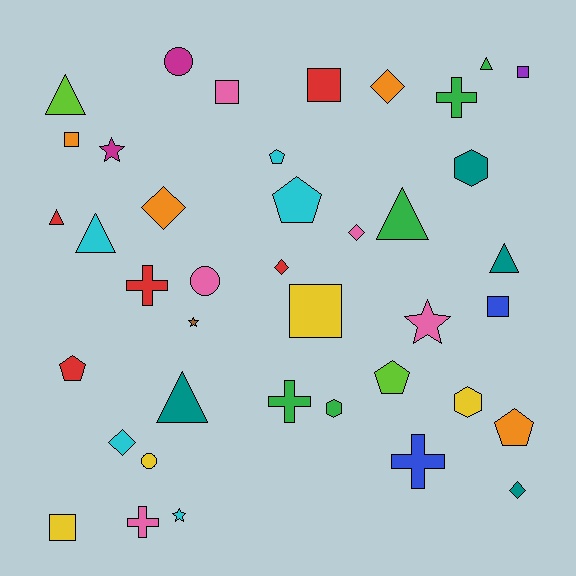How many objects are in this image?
There are 40 objects.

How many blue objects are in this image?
There are 2 blue objects.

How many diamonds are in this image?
There are 6 diamonds.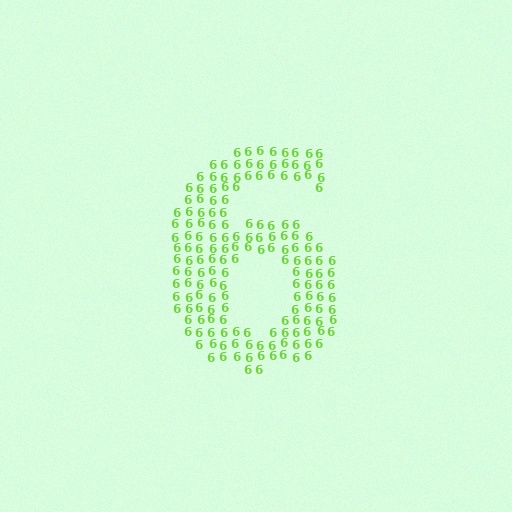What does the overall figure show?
The overall figure shows the digit 6.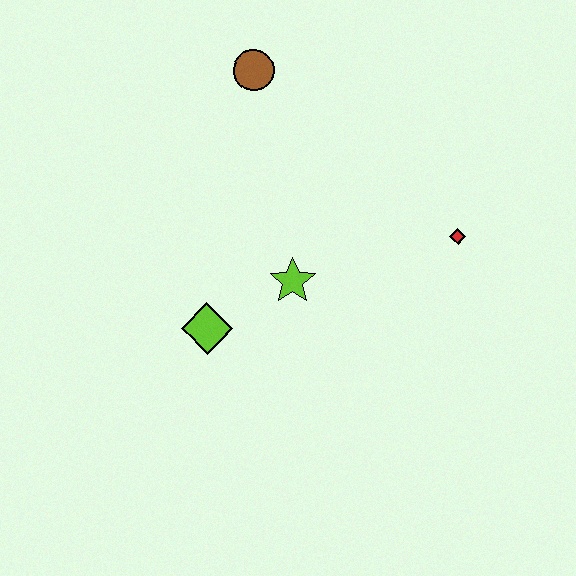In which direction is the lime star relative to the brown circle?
The lime star is below the brown circle.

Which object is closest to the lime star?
The lime diamond is closest to the lime star.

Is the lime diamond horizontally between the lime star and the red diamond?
No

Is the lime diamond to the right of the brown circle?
No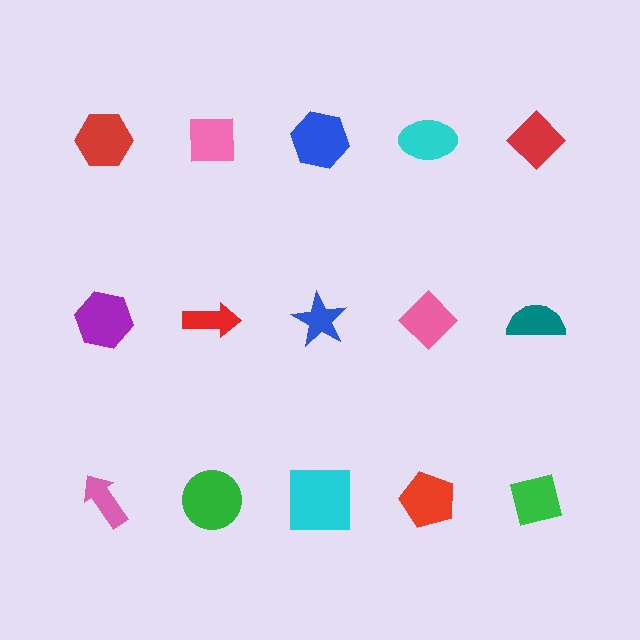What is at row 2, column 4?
A pink diamond.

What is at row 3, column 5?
A green square.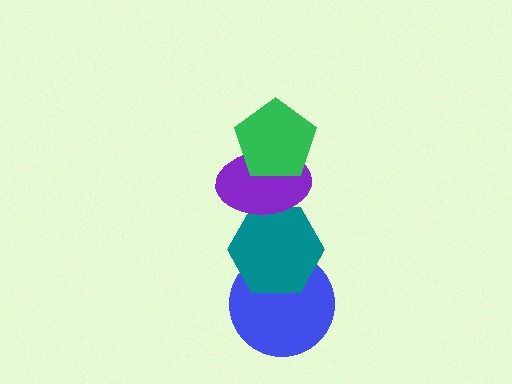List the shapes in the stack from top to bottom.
From top to bottom: the green pentagon, the purple ellipse, the teal hexagon, the blue circle.